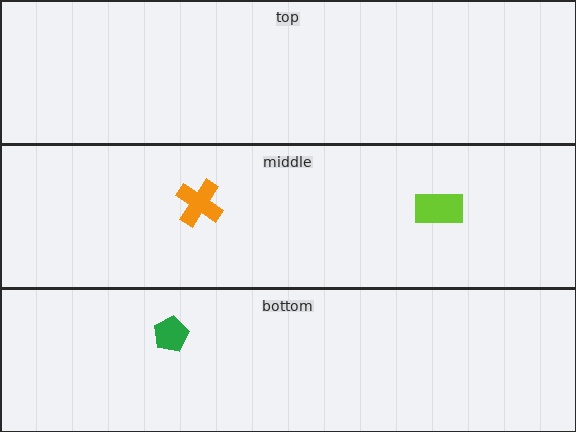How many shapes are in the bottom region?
1.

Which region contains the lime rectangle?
The middle region.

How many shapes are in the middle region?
2.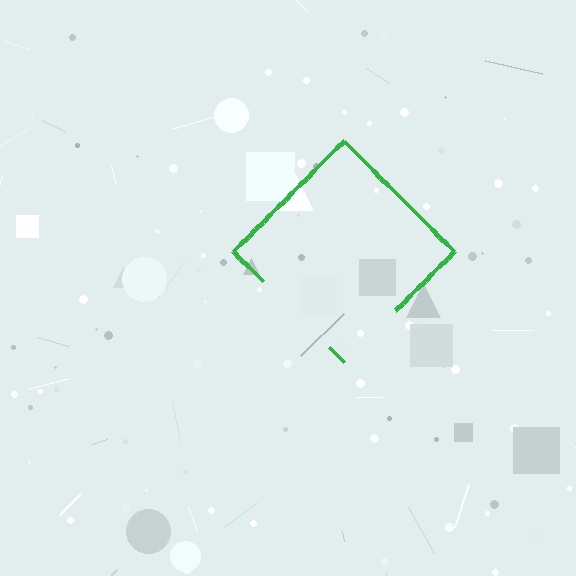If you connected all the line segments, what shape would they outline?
They would outline a diamond.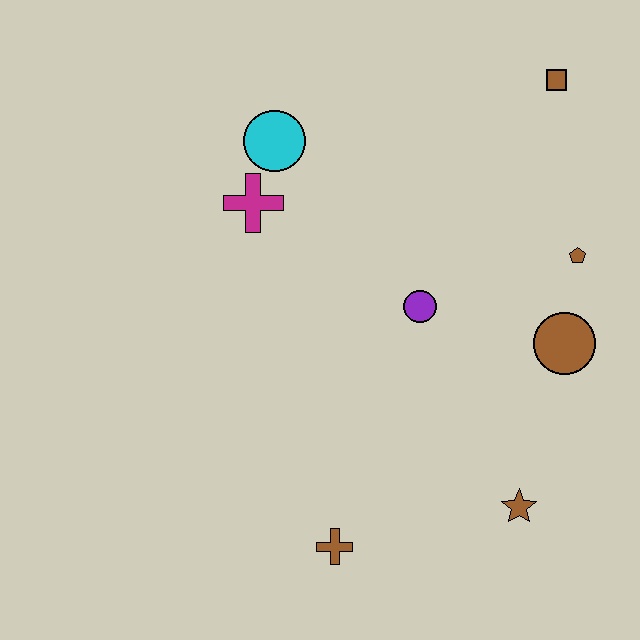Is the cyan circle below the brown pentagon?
No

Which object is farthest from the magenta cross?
The brown star is farthest from the magenta cross.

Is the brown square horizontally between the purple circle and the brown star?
No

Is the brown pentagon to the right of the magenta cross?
Yes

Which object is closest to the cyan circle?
The magenta cross is closest to the cyan circle.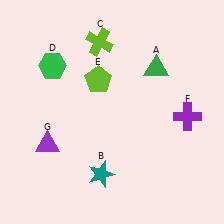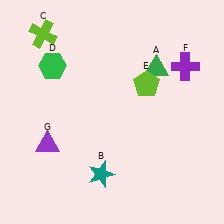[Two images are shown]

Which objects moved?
The objects that moved are: the lime cross (C), the lime pentagon (E), the purple cross (F).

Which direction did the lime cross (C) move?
The lime cross (C) moved left.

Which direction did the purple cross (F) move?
The purple cross (F) moved up.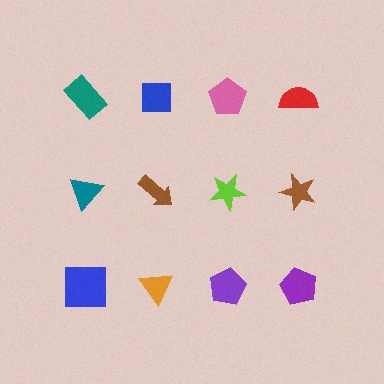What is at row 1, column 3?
A pink pentagon.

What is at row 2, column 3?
A lime star.